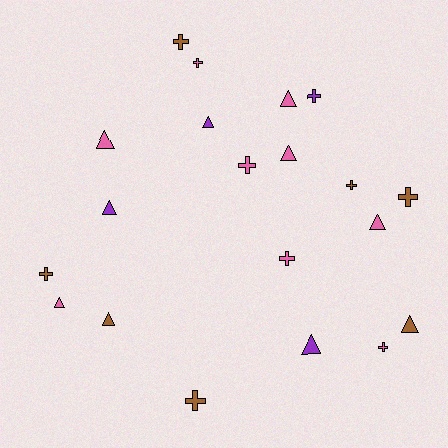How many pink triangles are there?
There are 5 pink triangles.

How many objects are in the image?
There are 20 objects.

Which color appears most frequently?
Pink, with 9 objects.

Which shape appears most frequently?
Cross, with 10 objects.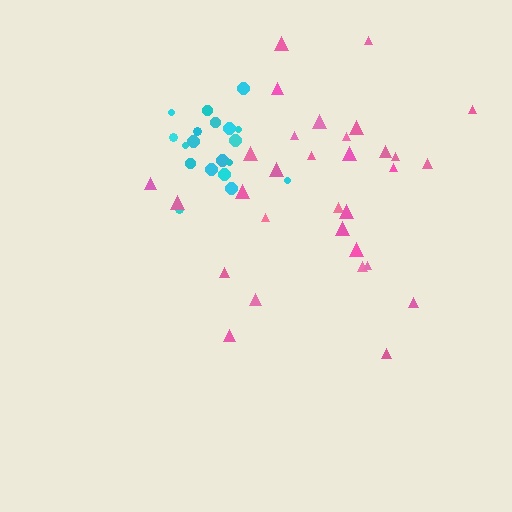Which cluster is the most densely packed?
Cyan.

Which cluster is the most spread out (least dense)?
Pink.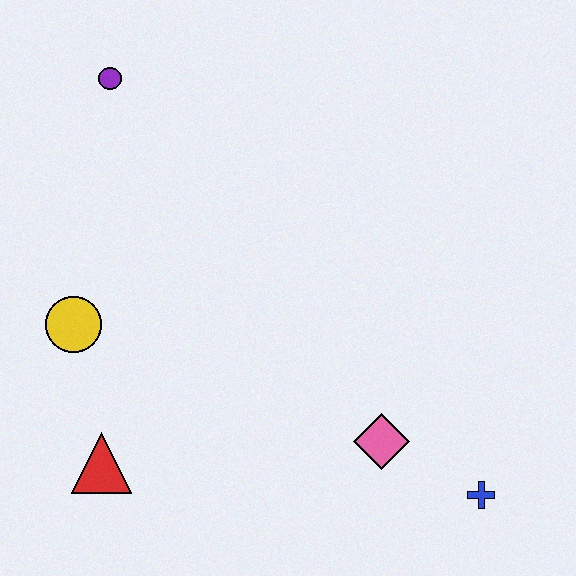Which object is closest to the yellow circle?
The red triangle is closest to the yellow circle.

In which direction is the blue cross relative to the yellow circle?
The blue cross is to the right of the yellow circle.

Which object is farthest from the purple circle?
The blue cross is farthest from the purple circle.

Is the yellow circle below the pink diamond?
No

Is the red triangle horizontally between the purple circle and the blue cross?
No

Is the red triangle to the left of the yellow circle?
No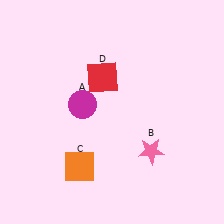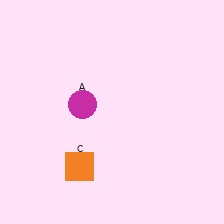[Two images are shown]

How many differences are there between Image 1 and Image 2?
There are 2 differences between the two images.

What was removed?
The pink star (B), the red square (D) were removed in Image 2.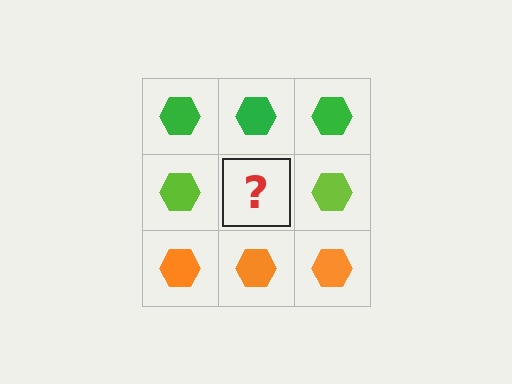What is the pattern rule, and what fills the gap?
The rule is that each row has a consistent color. The gap should be filled with a lime hexagon.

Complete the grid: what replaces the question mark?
The question mark should be replaced with a lime hexagon.